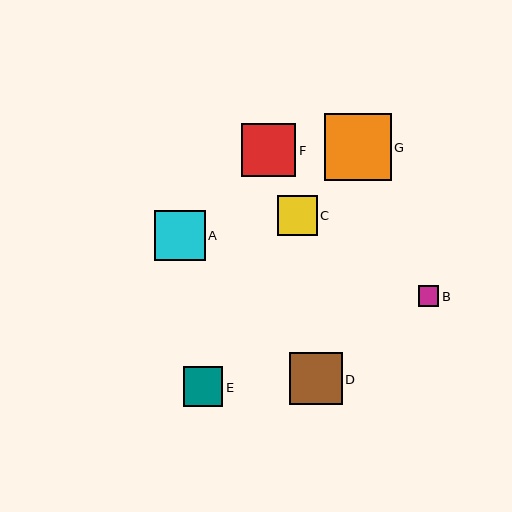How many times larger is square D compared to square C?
Square D is approximately 1.3 times the size of square C.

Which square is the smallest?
Square B is the smallest with a size of approximately 21 pixels.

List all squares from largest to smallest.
From largest to smallest: G, F, D, A, C, E, B.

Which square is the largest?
Square G is the largest with a size of approximately 66 pixels.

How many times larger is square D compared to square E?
Square D is approximately 1.3 times the size of square E.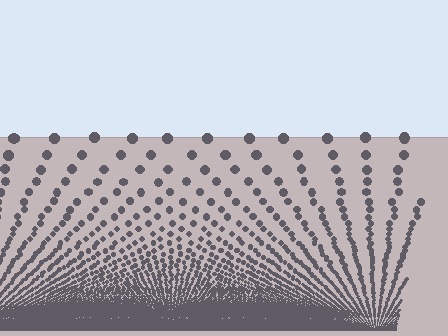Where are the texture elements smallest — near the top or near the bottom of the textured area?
Near the bottom.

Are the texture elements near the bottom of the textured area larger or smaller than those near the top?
Smaller. The gradient is inverted — elements near the bottom are smaller and denser.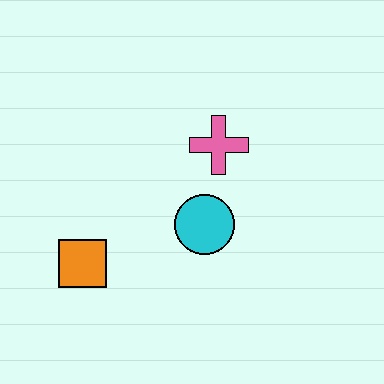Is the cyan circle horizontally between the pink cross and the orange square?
Yes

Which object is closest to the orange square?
The cyan circle is closest to the orange square.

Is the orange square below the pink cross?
Yes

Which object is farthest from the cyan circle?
The orange square is farthest from the cyan circle.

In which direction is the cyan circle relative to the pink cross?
The cyan circle is below the pink cross.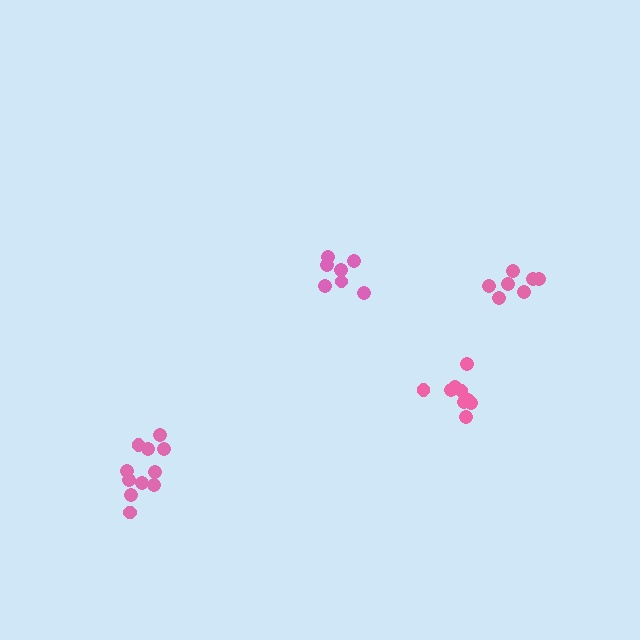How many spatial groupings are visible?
There are 4 spatial groupings.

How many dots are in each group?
Group 1: 11 dots, Group 2: 7 dots, Group 3: 7 dots, Group 4: 9 dots (34 total).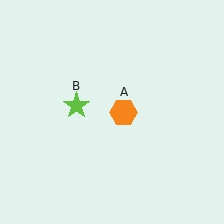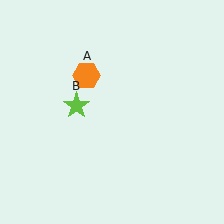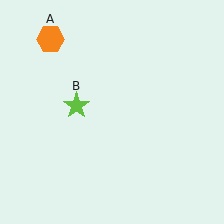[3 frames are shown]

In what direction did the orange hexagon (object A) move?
The orange hexagon (object A) moved up and to the left.